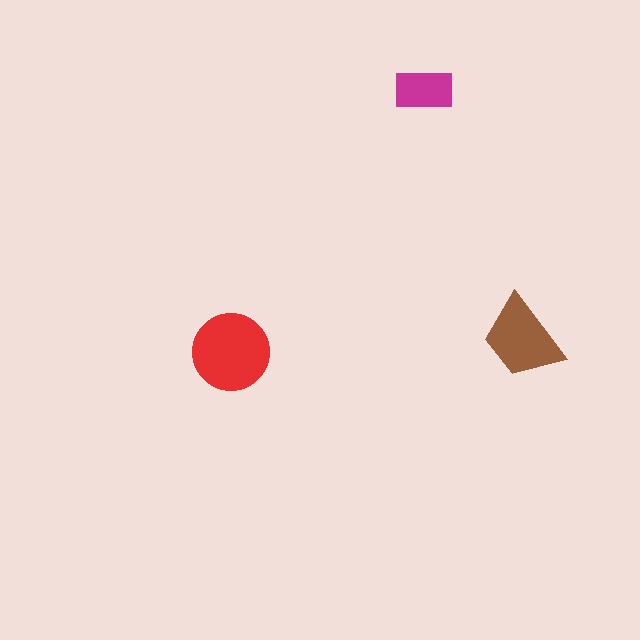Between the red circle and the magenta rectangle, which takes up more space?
The red circle.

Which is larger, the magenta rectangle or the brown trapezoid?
The brown trapezoid.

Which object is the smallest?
The magenta rectangle.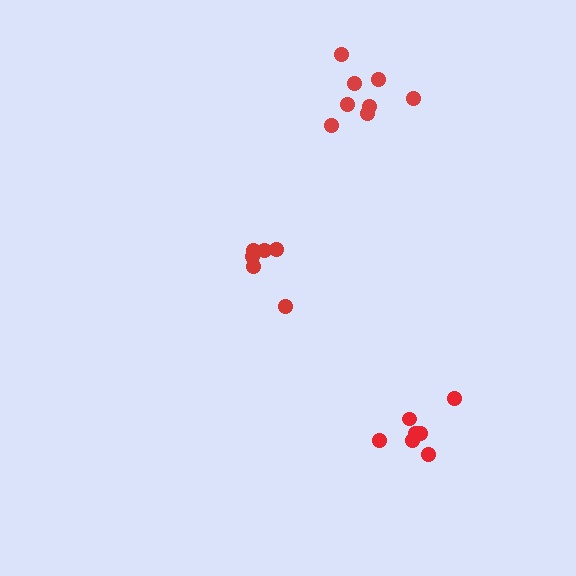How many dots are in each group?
Group 1: 7 dots, Group 2: 8 dots, Group 3: 6 dots (21 total).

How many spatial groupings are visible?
There are 3 spatial groupings.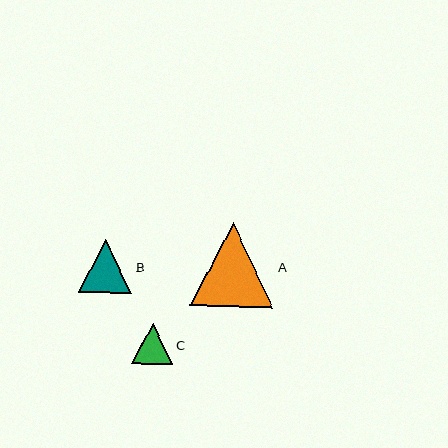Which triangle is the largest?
Triangle A is the largest with a size of approximately 83 pixels.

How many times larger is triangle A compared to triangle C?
Triangle A is approximately 2.0 times the size of triangle C.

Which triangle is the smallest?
Triangle C is the smallest with a size of approximately 41 pixels.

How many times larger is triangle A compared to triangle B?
Triangle A is approximately 1.6 times the size of triangle B.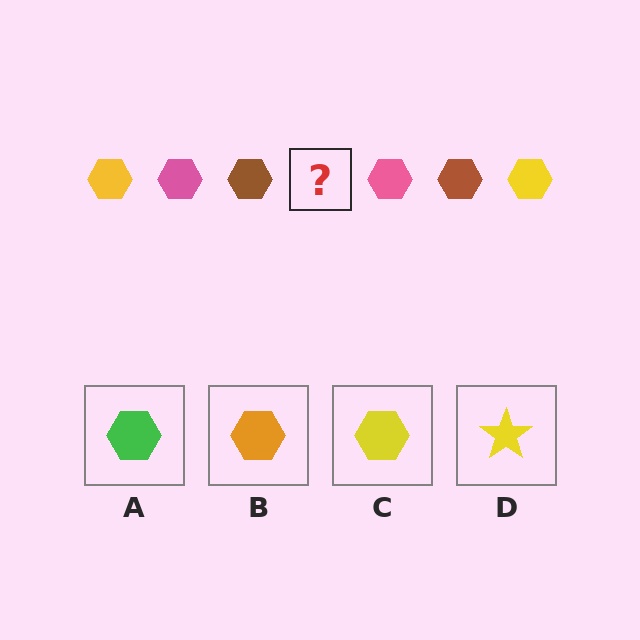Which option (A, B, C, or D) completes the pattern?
C.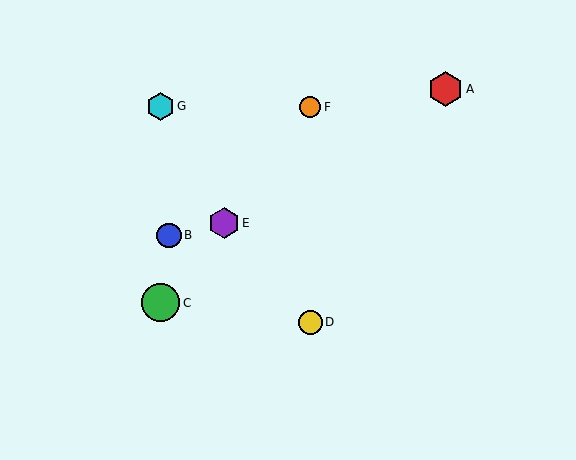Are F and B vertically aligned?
No, F is at x≈310 and B is at x≈169.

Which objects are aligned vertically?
Objects D, F are aligned vertically.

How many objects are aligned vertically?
2 objects (D, F) are aligned vertically.